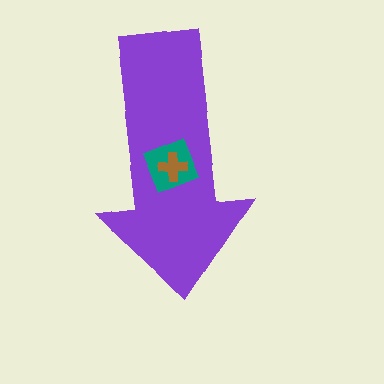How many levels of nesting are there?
3.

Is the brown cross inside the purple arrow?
Yes.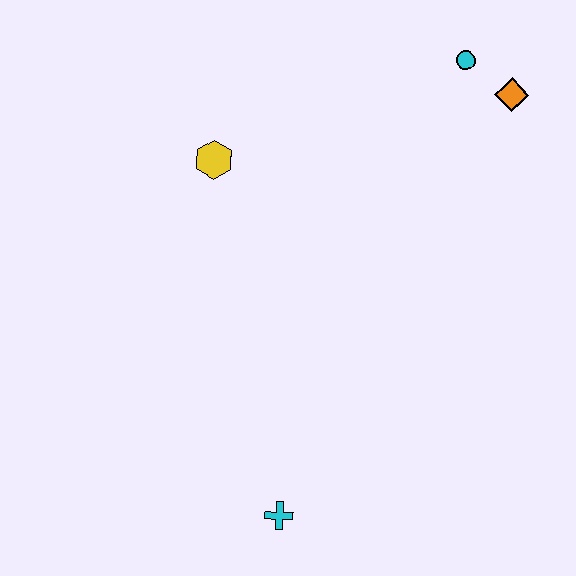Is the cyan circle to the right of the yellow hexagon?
Yes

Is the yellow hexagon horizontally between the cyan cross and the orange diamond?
No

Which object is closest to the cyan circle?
The orange diamond is closest to the cyan circle.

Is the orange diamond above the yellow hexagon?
Yes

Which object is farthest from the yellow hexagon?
The cyan cross is farthest from the yellow hexagon.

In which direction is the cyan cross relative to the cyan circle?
The cyan cross is below the cyan circle.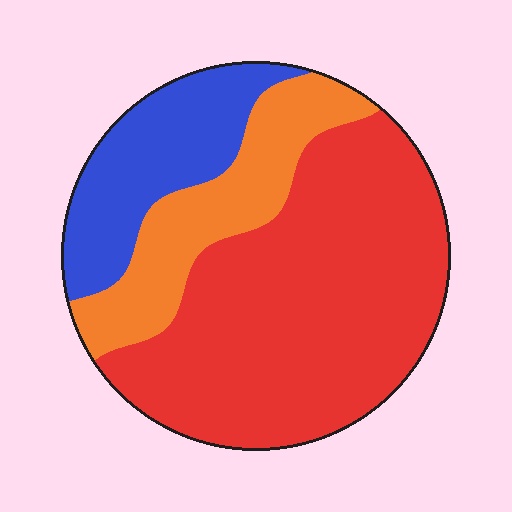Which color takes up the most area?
Red, at roughly 60%.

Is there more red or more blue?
Red.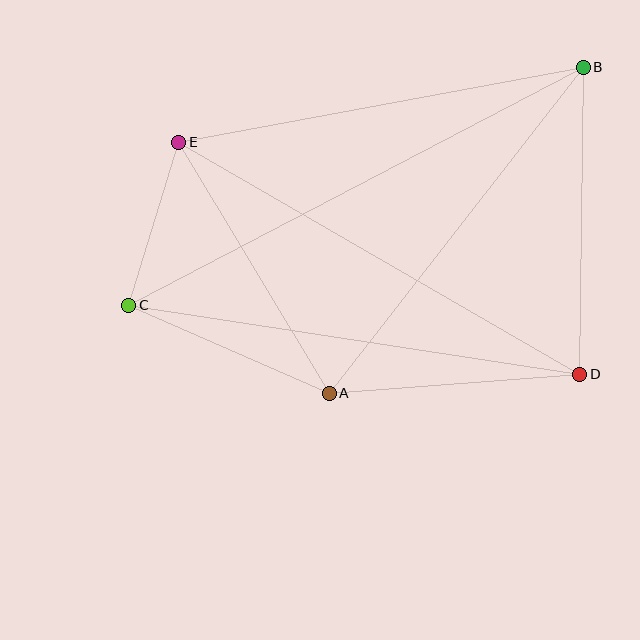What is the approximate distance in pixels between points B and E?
The distance between B and E is approximately 411 pixels.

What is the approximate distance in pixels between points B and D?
The distance between B and D is approximately 307 pixels.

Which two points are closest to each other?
Points C and E are closest to each other.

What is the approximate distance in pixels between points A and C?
The distance between A and C is approximately 219 pixels.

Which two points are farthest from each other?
Points B and C are farthest from each other.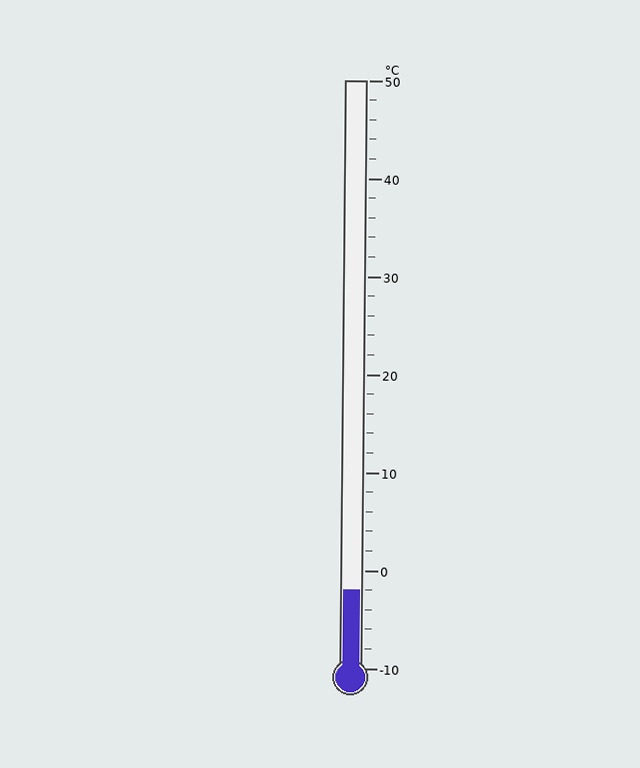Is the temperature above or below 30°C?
The temperature is below 30°C.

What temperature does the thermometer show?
The thermometer shows approximately -2°C.